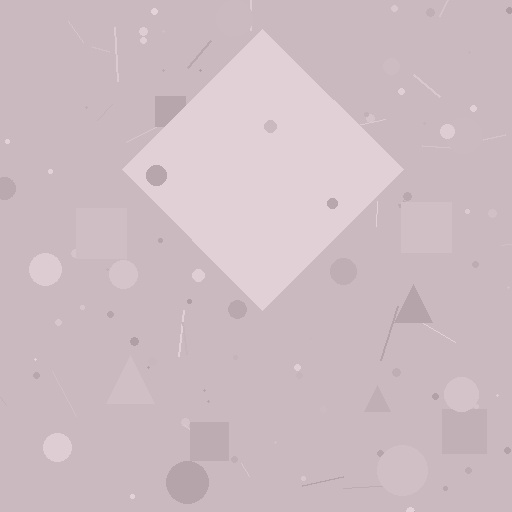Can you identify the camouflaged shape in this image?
The camouflaged shape is a diamond.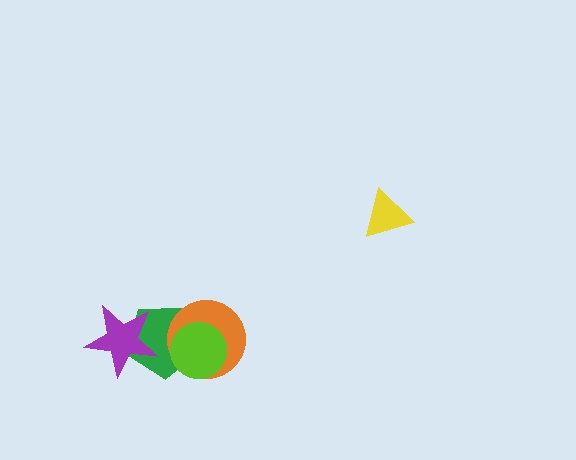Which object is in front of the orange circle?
The lime circle is in front of the orange circle.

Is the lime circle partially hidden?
No, no other shape covers it.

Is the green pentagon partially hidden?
Yes, it is partially covered by another shape.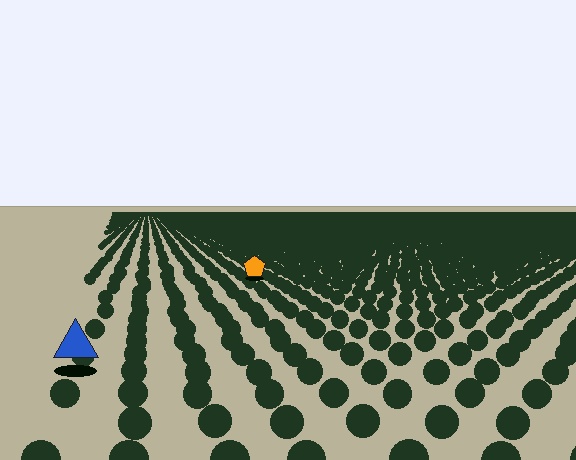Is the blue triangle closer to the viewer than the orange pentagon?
Yes. The blue triangle is closer — you can tell from the texture gradient: the ground texture is coarser near it.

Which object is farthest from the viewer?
The orange pentagon is farthest from the viewer. It appears smaller and the ground texture around it is denser.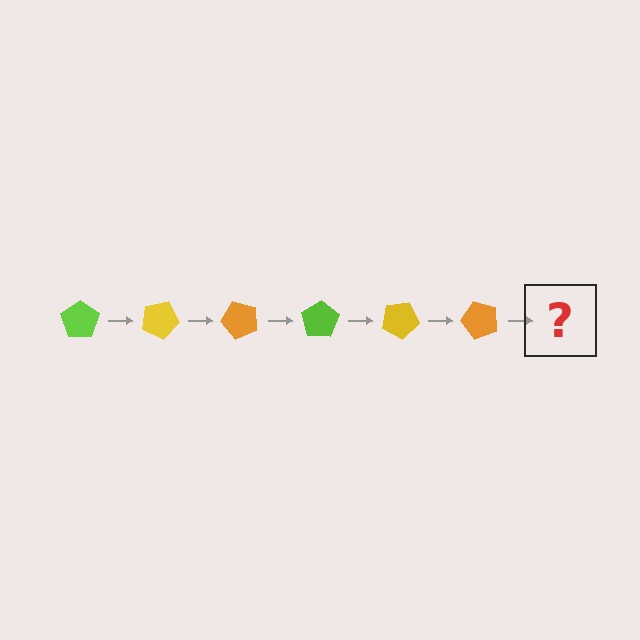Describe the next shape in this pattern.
It should be a lime pentagon, rotated 150 degrees from the start.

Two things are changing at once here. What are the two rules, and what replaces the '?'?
The two rules are that it rotates 25 degrees each step and the color cycles through lime, yellow, and orange. The '?' should be a lime pentagon, rotated 150 degrees from the start.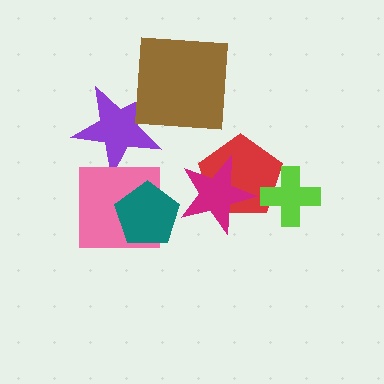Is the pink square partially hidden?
Yes, it is partially covered by another shape.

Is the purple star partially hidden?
Yes, it is partially covered by another shape.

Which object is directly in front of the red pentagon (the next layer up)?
The magenta star is directly in front of the red pentagon.